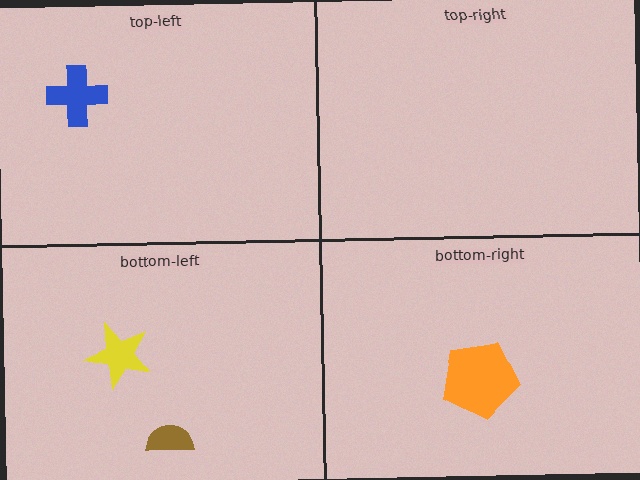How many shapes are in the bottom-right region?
1.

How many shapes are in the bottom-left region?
2.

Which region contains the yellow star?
The bottom-left region.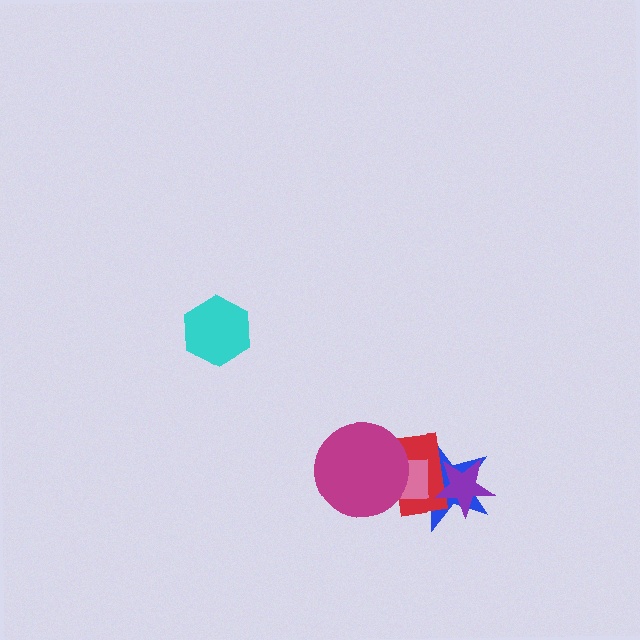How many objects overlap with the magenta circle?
3 objects overlap with the magenta circle.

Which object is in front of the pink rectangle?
The magenta circle is in front of the pink rectangle.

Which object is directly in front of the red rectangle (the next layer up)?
The purple star is directly in front of the red rectangle.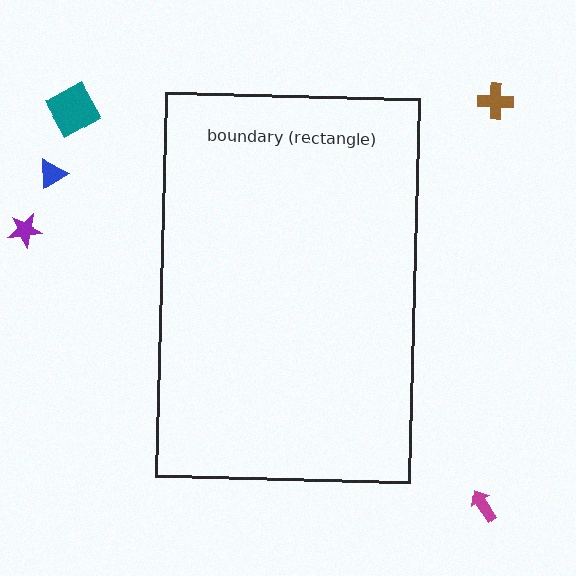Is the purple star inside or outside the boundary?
Outside.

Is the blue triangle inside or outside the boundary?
Outside.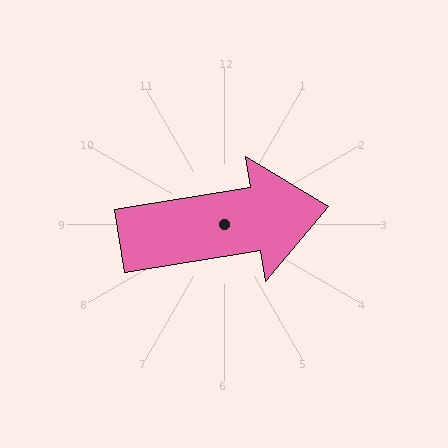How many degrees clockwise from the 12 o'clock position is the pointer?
Approximately 81 degrees.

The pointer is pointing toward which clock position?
Roughly 3 o'clock.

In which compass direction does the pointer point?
East.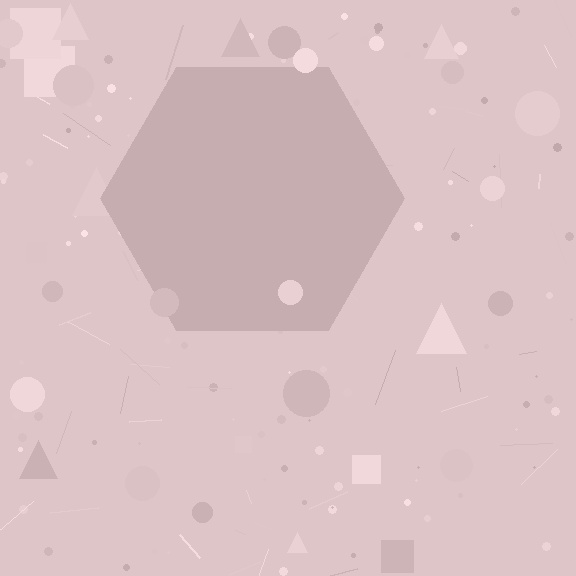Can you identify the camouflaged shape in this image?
The camouflaged shape is a hexagon.